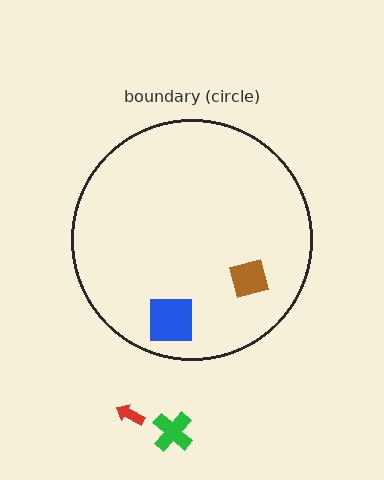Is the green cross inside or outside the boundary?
Outside.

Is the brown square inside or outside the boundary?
Inside.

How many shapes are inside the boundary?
2 inside, 2 outside.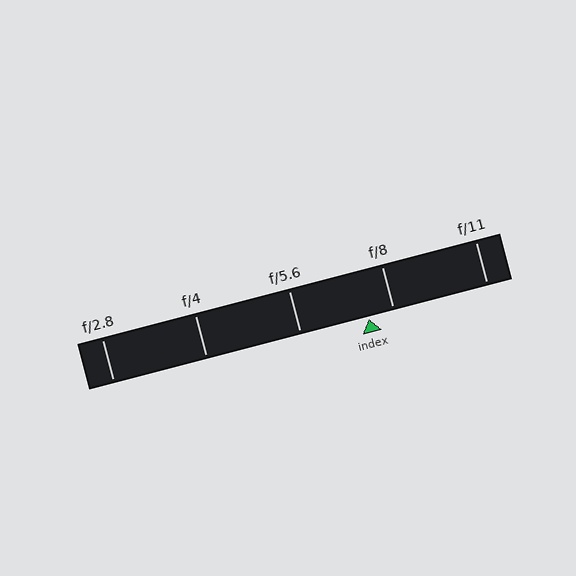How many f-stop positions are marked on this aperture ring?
There are 5 f-stop positions marked.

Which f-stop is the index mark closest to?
The index mark is closest to f/8.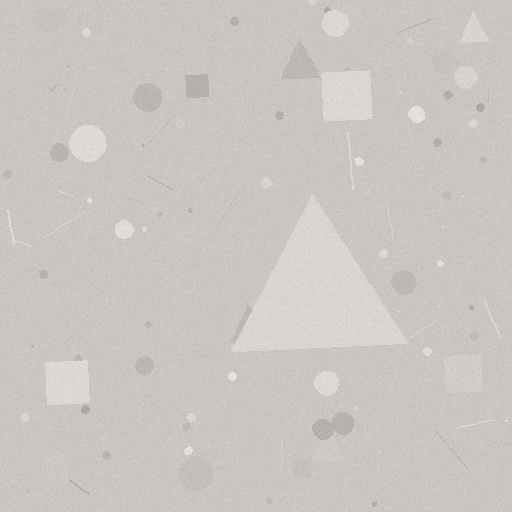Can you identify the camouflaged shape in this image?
The camouflaged shape is a triangle.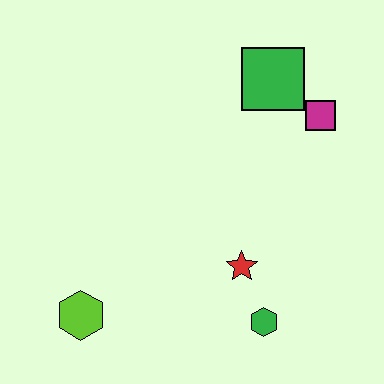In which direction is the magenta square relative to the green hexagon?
The magenta square is above the green hexagon.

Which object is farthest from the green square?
The lime hexagon is farthest from the green square.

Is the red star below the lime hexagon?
No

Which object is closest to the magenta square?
The green square is closest to the magenta square.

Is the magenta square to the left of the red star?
No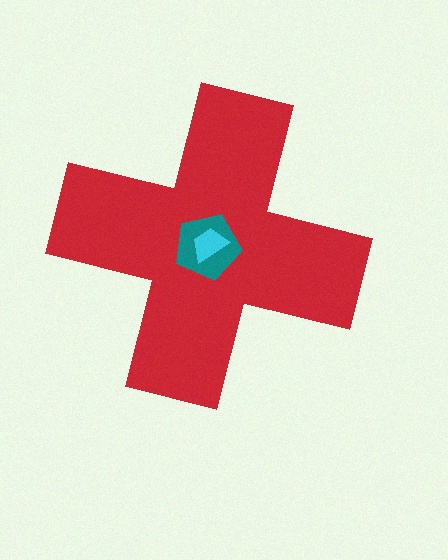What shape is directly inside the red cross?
The teal pentagon.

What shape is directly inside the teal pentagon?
The cyan trapezoid.